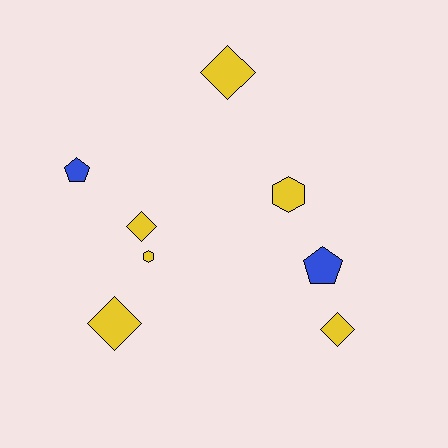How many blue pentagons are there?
There are 2 blue pentagons.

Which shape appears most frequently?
Diamond, with 4 objects.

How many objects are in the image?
There are 8 objects.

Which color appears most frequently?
Yellow, with 6 objects.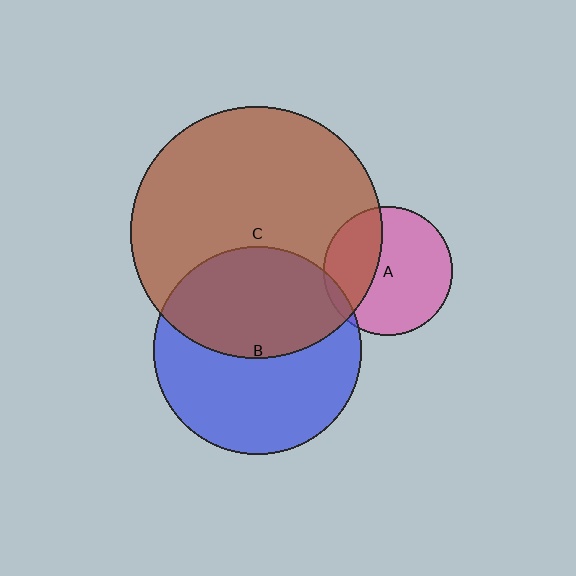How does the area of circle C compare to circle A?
Approximately 3.8 times.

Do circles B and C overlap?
Yes.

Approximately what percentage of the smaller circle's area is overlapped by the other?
Approximately 45%.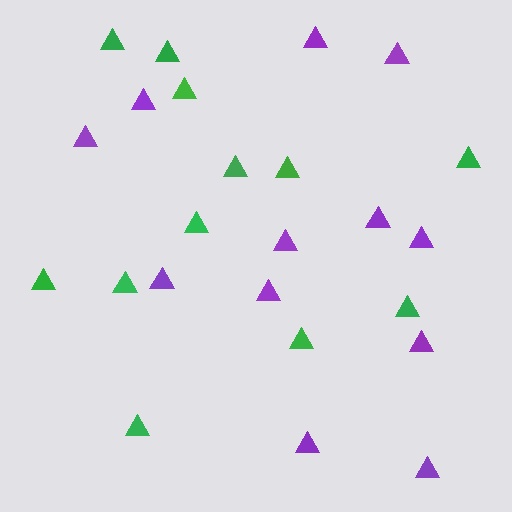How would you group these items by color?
There are 2 groups: one group of purple triangles (12) and one group of green triangles (12).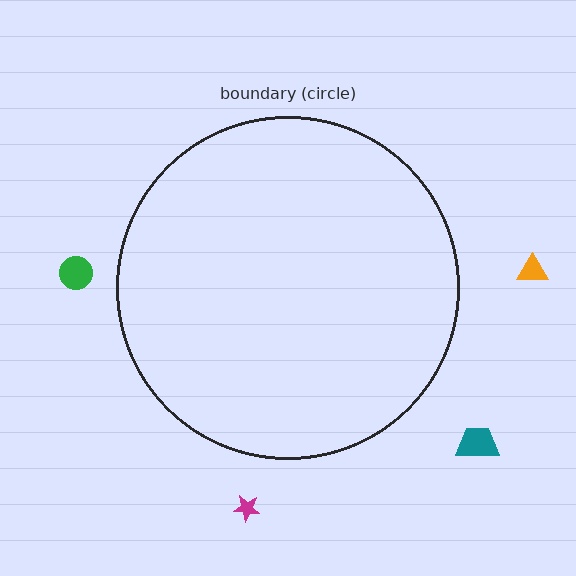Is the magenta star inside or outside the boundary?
Outside.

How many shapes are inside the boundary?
0 inside, 4 outside.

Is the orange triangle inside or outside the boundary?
Outside.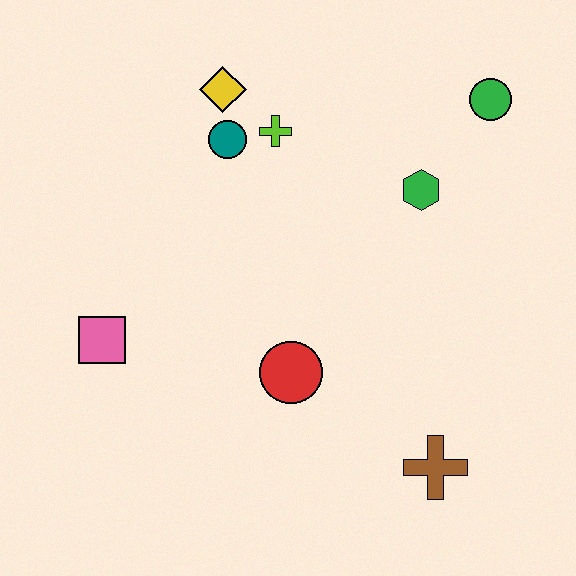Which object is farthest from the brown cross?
The yellow diamond is farthest from the brown cross.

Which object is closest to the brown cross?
The red circle is closest to the brown cross.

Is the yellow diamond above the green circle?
Yes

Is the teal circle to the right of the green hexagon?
No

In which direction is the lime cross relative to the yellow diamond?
The lime cross is to the right of the yellow diamond.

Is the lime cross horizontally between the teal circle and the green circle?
Yes